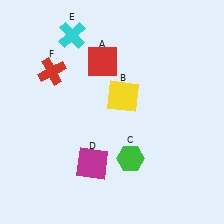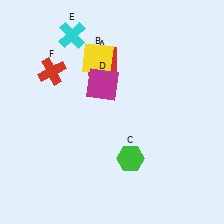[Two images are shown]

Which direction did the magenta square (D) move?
The magenta square (D) moved up.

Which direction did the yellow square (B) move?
The yellow square (B) moved up.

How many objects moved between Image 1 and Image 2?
2 objects moved between the two images.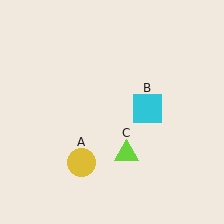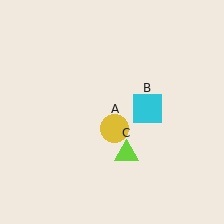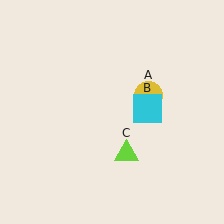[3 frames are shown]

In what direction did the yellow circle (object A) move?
The yellow circle (object A) moved up and to the right.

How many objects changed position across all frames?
1 object changed position: yellow circle (object A).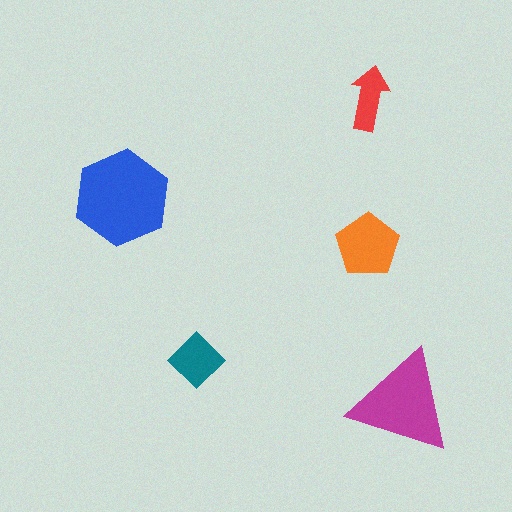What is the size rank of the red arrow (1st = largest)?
5th.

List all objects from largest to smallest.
The blue hexagon, the magenta triangle, the orange pentagon, the teal diamond, the red arrow.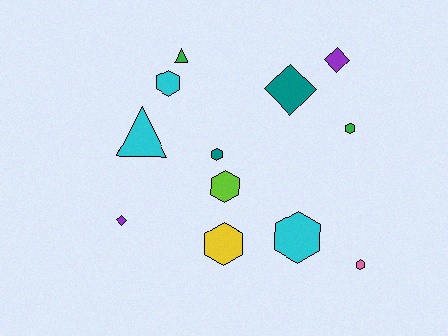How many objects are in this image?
There are 12 objects.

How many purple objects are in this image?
There are 2 purple objects.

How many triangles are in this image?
There are 2 triangles.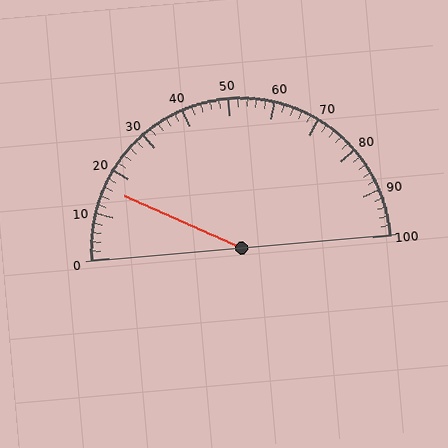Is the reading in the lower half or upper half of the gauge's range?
The reading is in the lower half of the range (0 to 100).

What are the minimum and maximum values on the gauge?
The gauge ranges from 0 to 100.